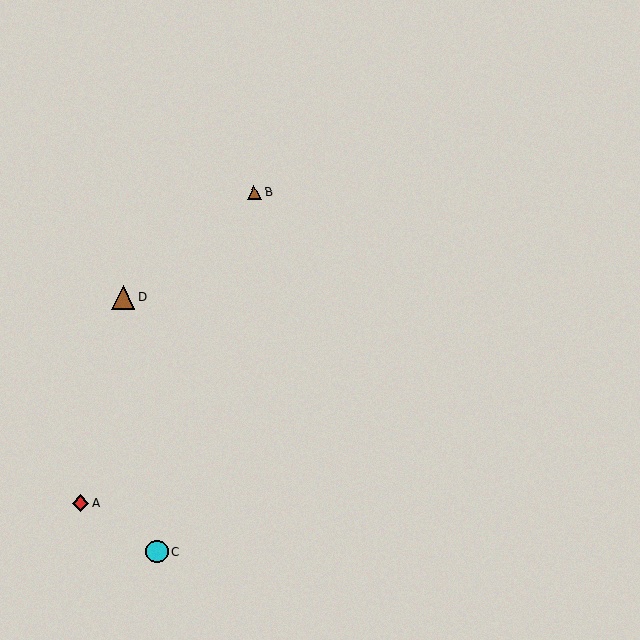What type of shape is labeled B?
Shape B is a brown triangle.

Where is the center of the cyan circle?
The center of the cyan circle is at (157, 551).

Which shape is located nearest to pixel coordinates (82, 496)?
The red diamond (labeled A) at (81, 503) is nearest to that location.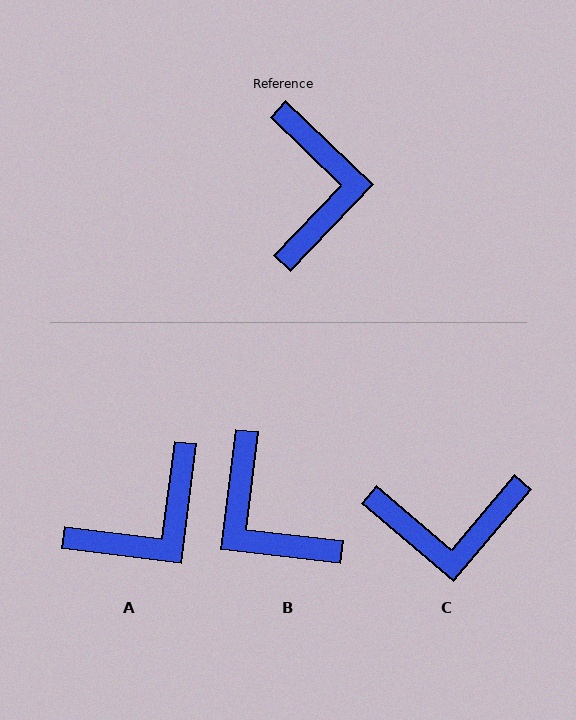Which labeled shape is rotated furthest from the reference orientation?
B, about 143 degrees away.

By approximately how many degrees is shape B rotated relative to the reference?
Approximately 143 degrees clockwise.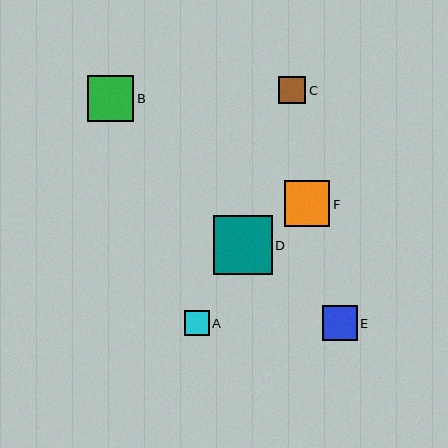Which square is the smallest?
Square A is the smallest with a size of approximately 25 pixels.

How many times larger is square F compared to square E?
Square F is approximately 1.3 times the size of square E.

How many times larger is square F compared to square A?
Square F is approximately 1.8 times the size of square A.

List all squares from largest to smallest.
From largest to smallest: D, B, F, E, C, A.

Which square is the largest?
Square D is the largest with a size of approximately 58 pixels.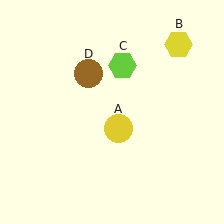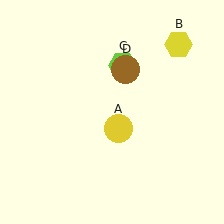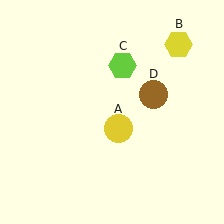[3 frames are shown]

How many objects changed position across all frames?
1 object changed position: brown circle (object D).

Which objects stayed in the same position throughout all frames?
Yellow circle (object A) and yellow hexagon (object B) and lime hexagon (object C) remained stationary.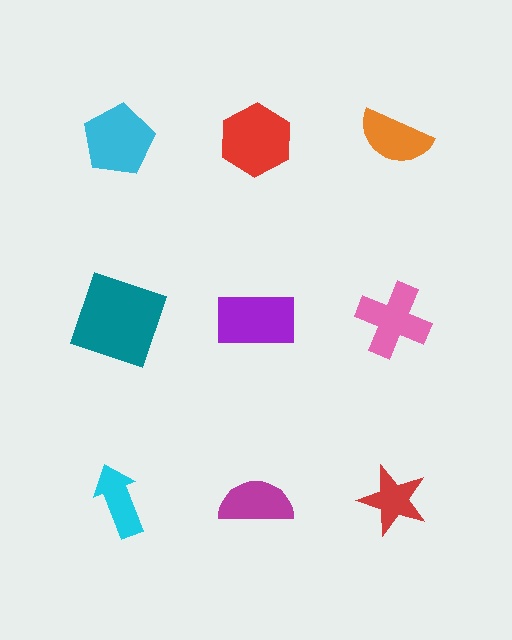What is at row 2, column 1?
A teal square.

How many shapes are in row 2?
3 shapes.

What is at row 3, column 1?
A cyan arrow.